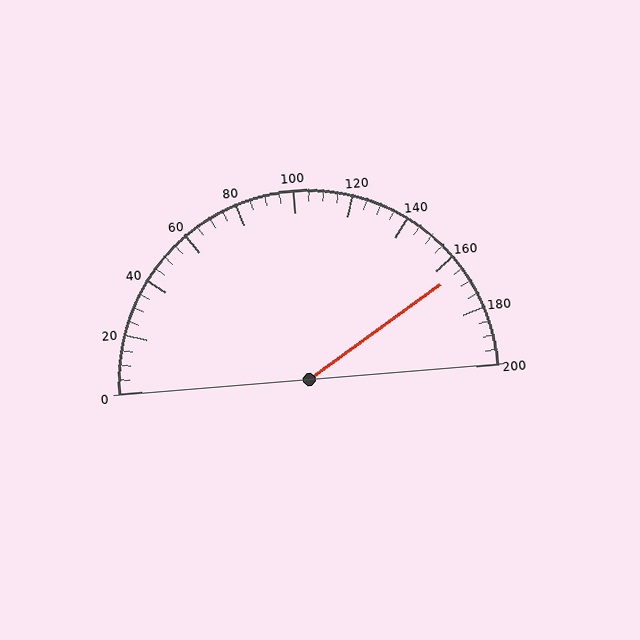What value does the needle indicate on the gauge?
The needle indicates approximately 165.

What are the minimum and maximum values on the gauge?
The gauge ranges from 0 to 200.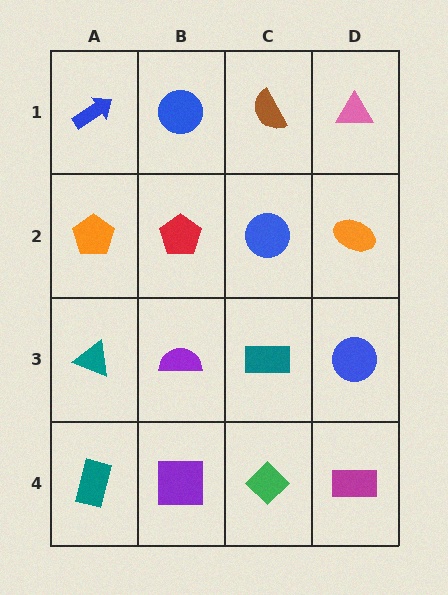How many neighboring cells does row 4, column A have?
2.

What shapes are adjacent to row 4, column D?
A blue circle (row 3, column D), a green diamond (row 4, column C).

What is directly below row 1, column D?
An orange ellipse.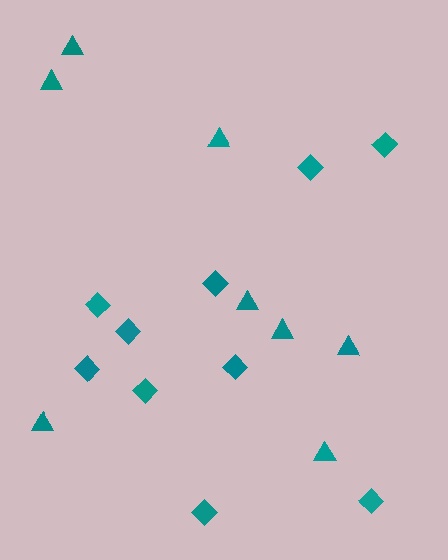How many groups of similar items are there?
There are 2 groups: one group of triangles (8) and one group of diamonds (10).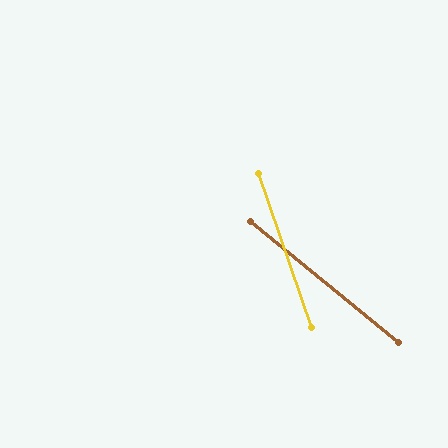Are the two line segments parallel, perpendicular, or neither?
Neither parallel nor perpendicular — they differ by about 32°.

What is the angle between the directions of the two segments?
Approximately 32 degrees.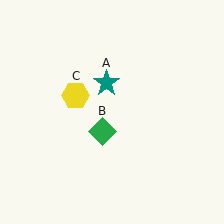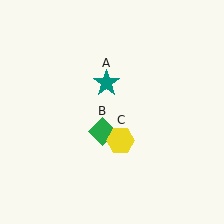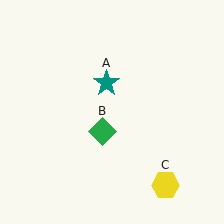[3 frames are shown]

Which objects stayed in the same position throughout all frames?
Teal star (object A) and green diamond (object B) remained stationary.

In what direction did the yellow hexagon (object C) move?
The yellow hexagon (object C) moved down and to the right.